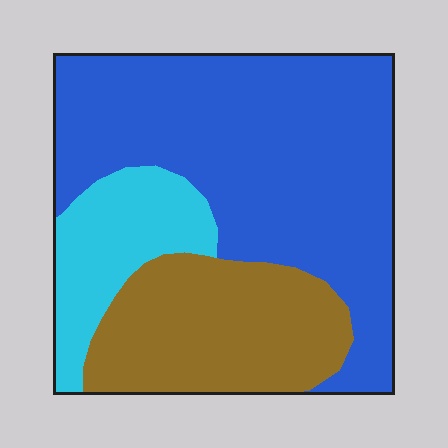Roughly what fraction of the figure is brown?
Brown takes up about one quarter (1/4) of the figure.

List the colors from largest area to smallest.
From largest to smallest: blue, brown, cyan.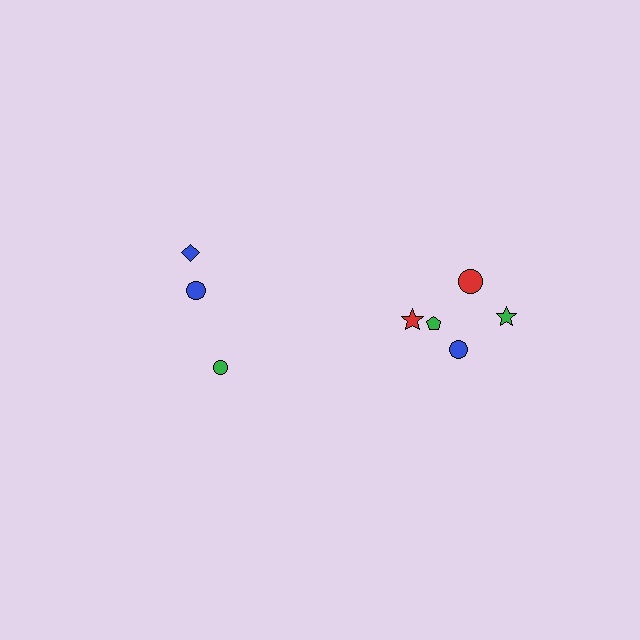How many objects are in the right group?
There are 5 objects.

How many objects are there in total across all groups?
There are 8 objects.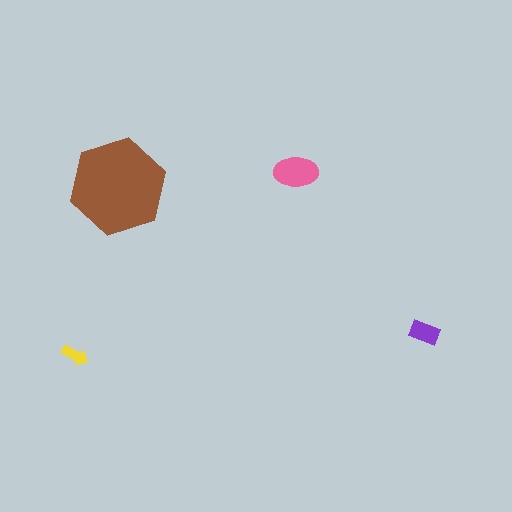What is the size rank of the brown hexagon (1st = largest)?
1st.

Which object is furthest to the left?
The yellow arrow is leftmost.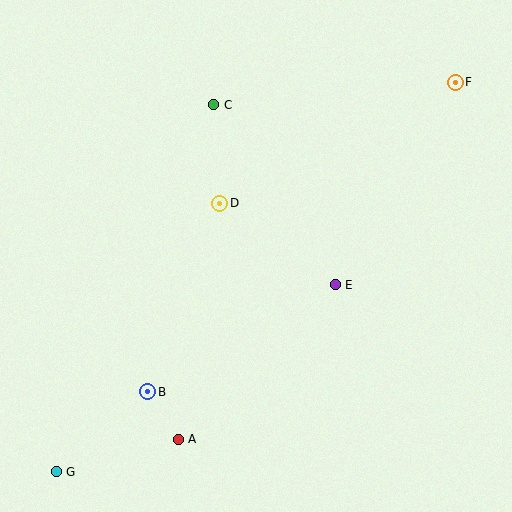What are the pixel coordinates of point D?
Point D is at (220, 203).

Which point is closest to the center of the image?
Point D at (220, 203) is closest to the center.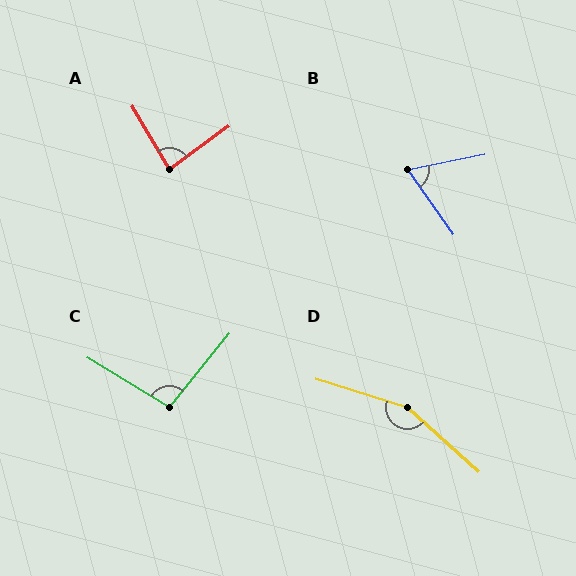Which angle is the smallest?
B, at approximately 66 degrees.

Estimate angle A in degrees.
Approximately 84 degrees.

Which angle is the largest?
D, at approximately 155 degrees.